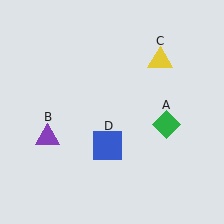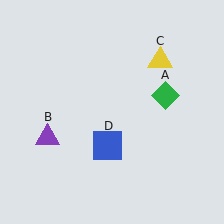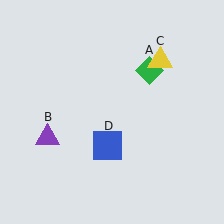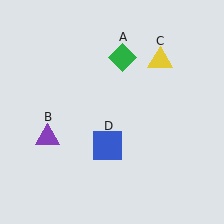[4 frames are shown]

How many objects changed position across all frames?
1 object changed position: green diamond (object A).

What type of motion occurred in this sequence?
The green diamond (object A) rotated counterclockwise around the center of the scene.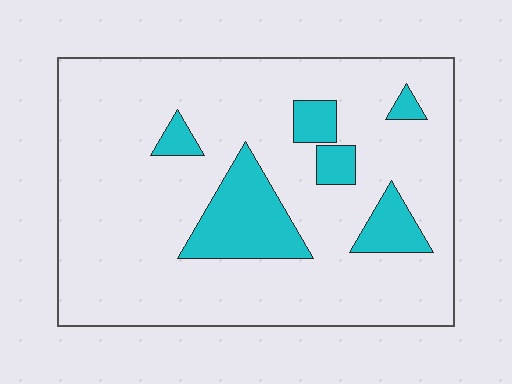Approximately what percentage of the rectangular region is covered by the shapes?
Approximately 15%.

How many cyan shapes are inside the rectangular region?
6.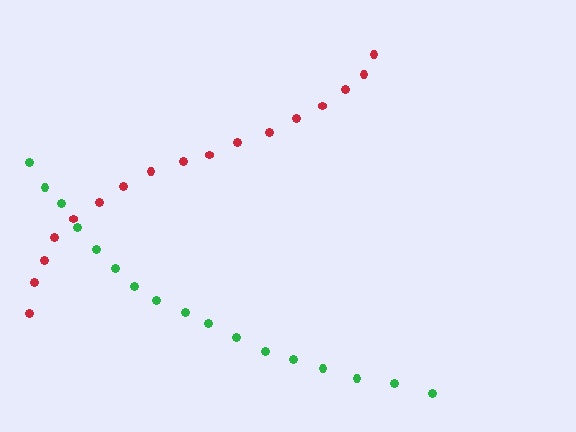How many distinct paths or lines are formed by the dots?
There are 2 distinct paths.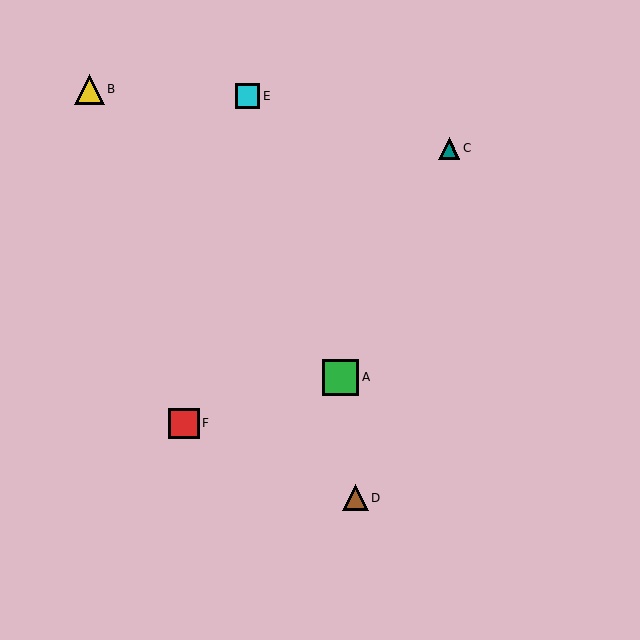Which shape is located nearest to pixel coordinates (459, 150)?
The teal triangle (labeled C) at (449, 148) is nearest to that location.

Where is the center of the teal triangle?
The center of the teal triangle is at (449, 148).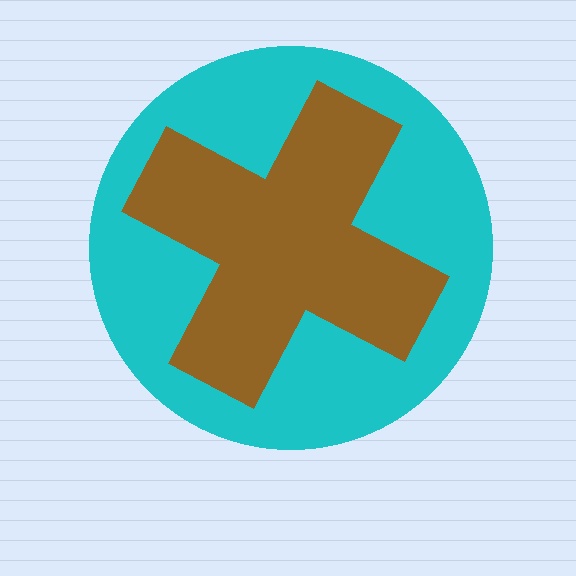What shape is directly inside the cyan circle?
The brown cross.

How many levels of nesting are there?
2.